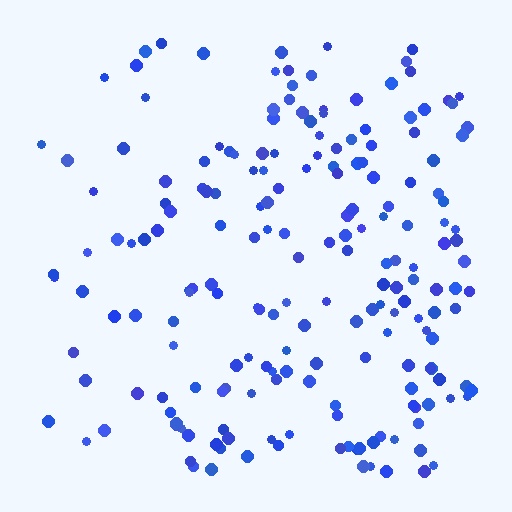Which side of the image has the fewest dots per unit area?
The left.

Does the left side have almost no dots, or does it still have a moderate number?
Still a moderate number, just noticeably fewer than the right.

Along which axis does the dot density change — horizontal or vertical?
Horizontal.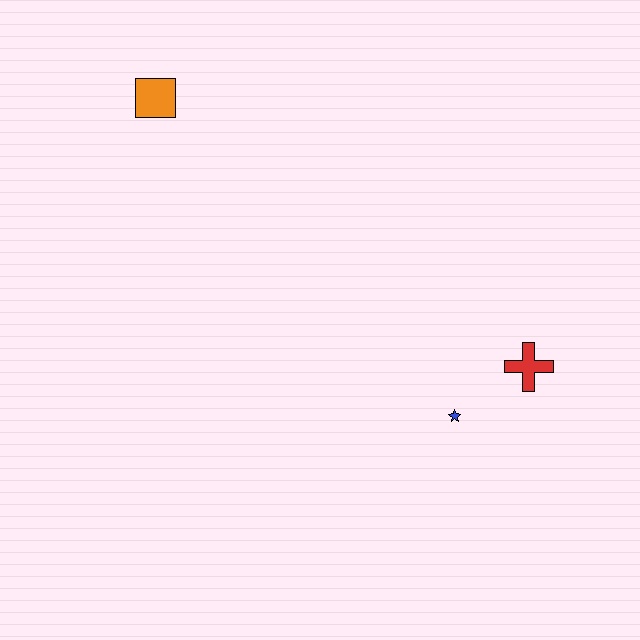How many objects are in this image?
There are 3 objects.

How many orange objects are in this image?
There is 1 orange object.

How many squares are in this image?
There is 1 square.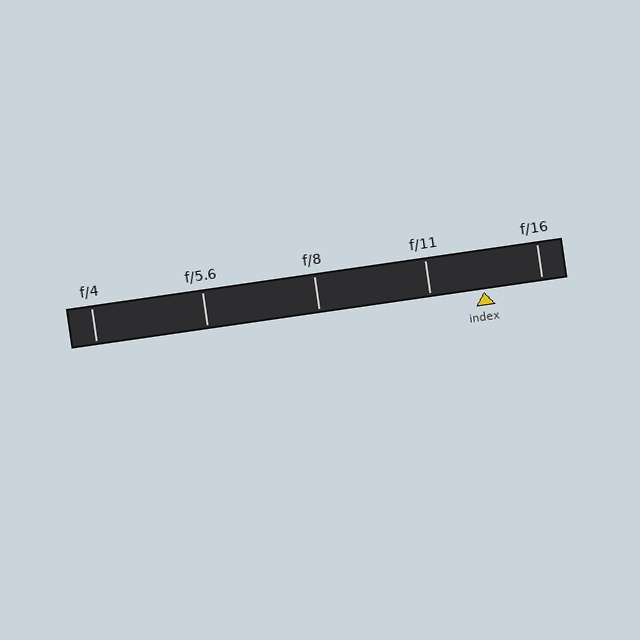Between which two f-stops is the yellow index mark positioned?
The index mark is between f/11 and f/16.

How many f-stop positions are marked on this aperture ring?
There are 5 f-stop positions marked.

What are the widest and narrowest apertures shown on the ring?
The widest aperture shown is f/4 and the narrowest is f/16.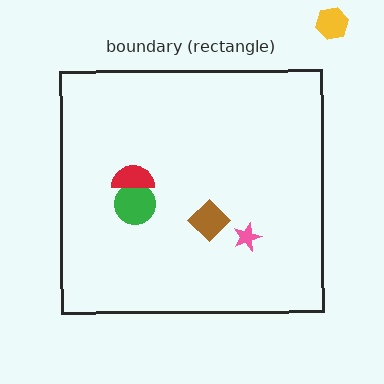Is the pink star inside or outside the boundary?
Inside.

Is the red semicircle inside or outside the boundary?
Inside.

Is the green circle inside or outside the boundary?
Inside.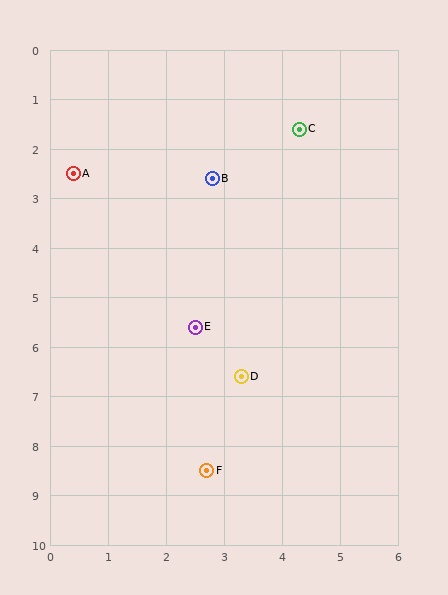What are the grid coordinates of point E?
Point E is at approximately (2.5, 5.6).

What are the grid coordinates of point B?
Point B is at approximately (2.8, 2.6).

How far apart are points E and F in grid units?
Points E and F are about 2.9 grid units apart.